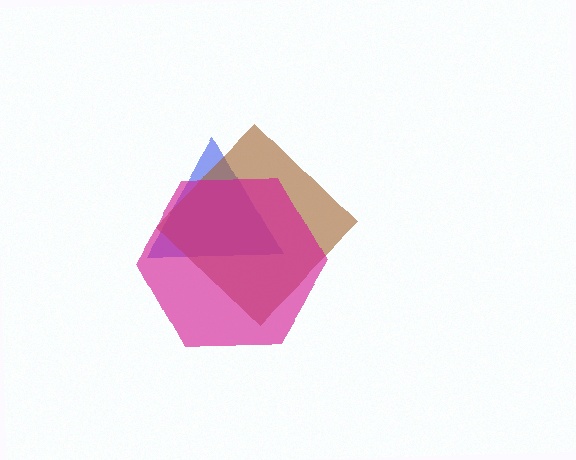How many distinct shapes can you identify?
There are 3 distinct shapes: a blue triangle, a brown diamond, a magenta hexagon.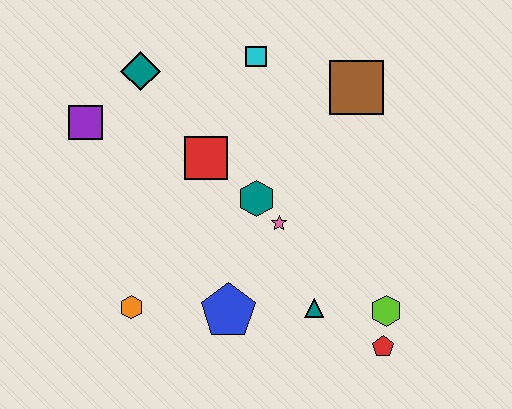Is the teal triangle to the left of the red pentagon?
Yes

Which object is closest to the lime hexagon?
The red pentagon is closest to the lime hexagon.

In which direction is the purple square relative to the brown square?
The purple square is to the left of the brown square.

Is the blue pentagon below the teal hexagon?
Yes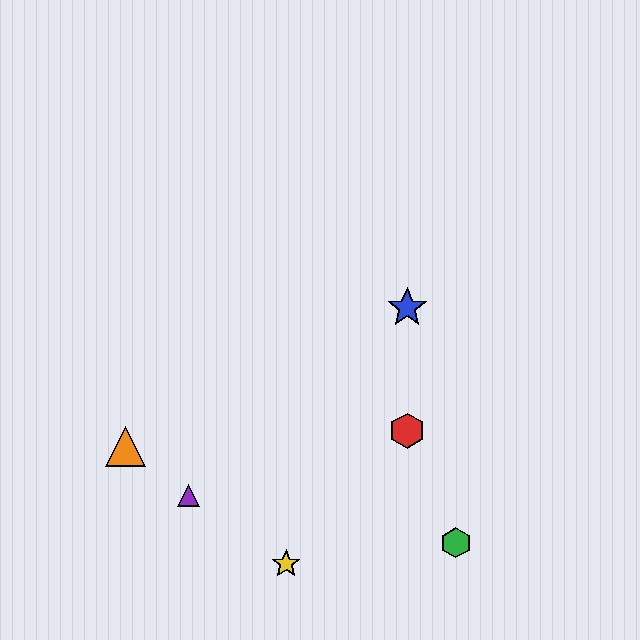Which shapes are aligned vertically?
The red hexagon, the blue star are aligned vertically.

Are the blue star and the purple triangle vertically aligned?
No, the blue star is at x≈407 and the purple triangle is at x≈189.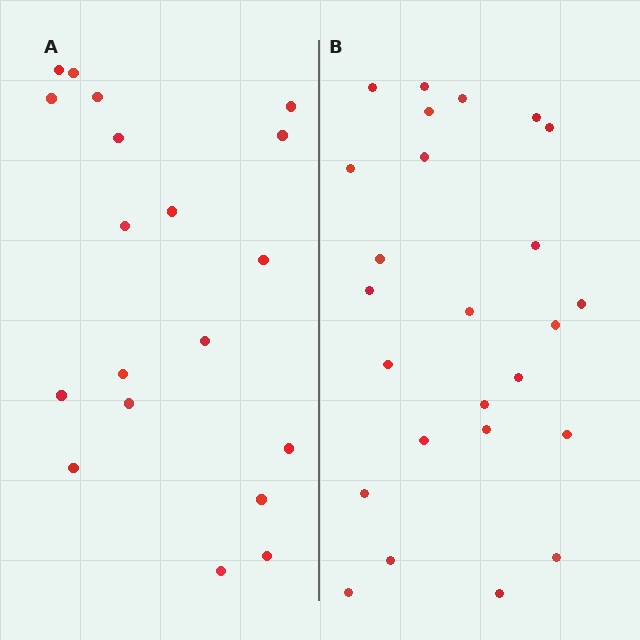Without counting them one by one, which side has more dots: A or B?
Region B (the right region) has more dots.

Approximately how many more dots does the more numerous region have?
Region B has about 6 more dots than region A.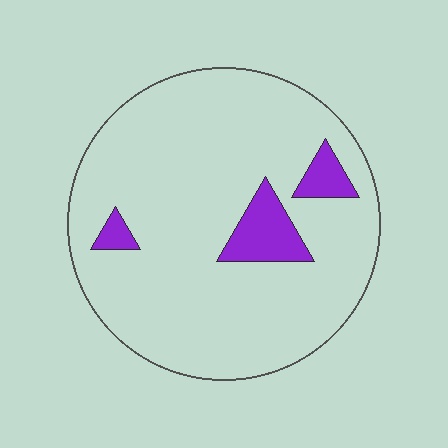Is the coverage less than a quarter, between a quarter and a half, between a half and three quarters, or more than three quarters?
Less than a quarter.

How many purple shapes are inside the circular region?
3.